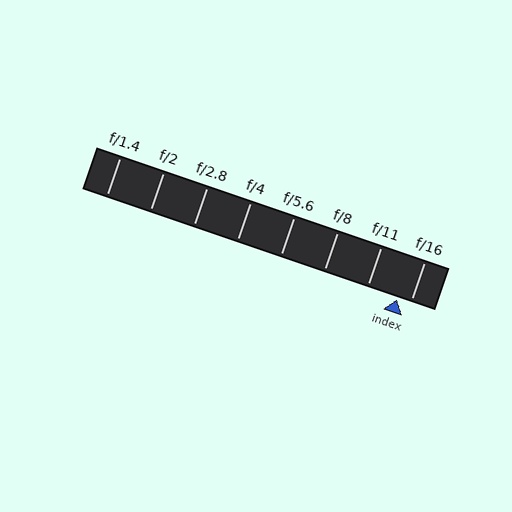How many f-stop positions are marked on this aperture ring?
There are 8 f-stop positions marked.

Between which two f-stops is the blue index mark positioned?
The index mark is between f/11 and f/16.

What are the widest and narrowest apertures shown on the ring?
The widest aperture shown is f/1.4 and the narrowest is f/16.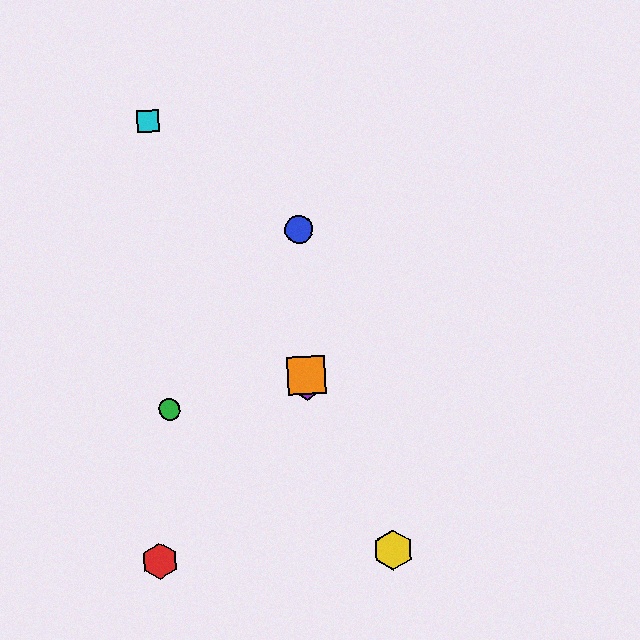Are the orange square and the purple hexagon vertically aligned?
Yes, both are at x≈307.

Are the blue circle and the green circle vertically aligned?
No, the blue circle is at x≈299 and the green circle is at x≈170.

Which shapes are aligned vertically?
The blue circle, the purple hexagon, the orange square are aligned vertically.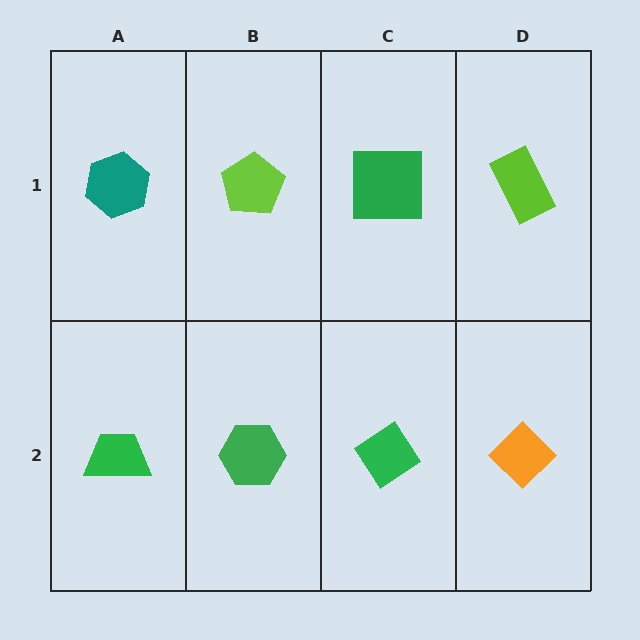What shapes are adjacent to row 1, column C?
A green diamond (row 2, column C), a lime pentagon (row 1, column B), a lime rectangle (row 1, column D).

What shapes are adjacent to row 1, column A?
A green trapezoid (row 2, column A), a lime pentagon (row 1, column B).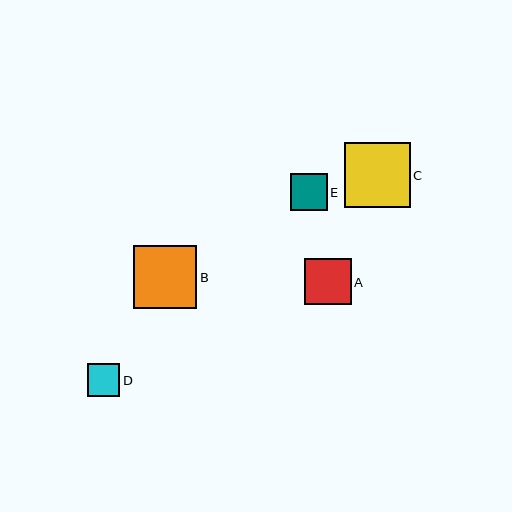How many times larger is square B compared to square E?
Square B is approximately 1.7 times the size of square E.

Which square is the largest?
Square C is the largest with a size of approximately 65 pixels.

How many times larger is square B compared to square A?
Square B is approximately 1.4 times the size of square A.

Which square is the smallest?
Square D is the smallest with a size of approximately 32 pixels.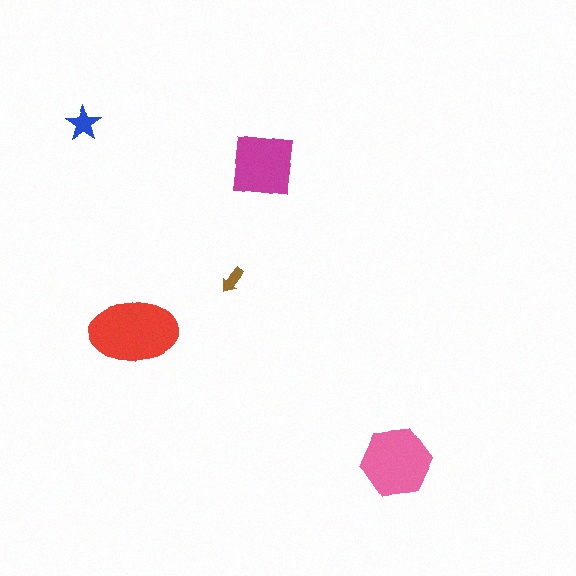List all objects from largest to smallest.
The red ellipse, the pink hexagon, the magenta square, the blue star, the brown arrow.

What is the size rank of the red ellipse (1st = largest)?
1st.